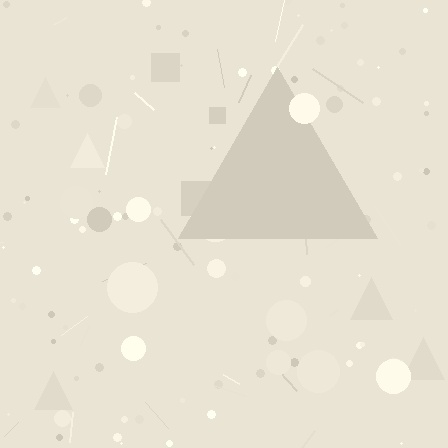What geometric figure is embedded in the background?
A triangle is embedded in the background.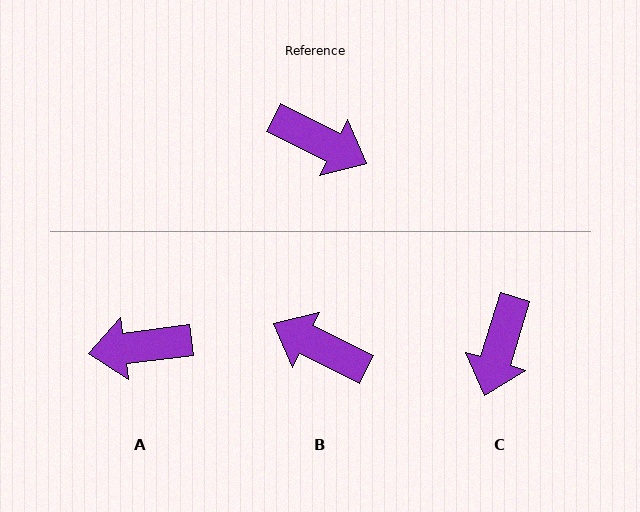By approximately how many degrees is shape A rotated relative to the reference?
Approximately 146 degrees clockwise.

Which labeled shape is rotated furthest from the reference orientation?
B, about 180 degrees away.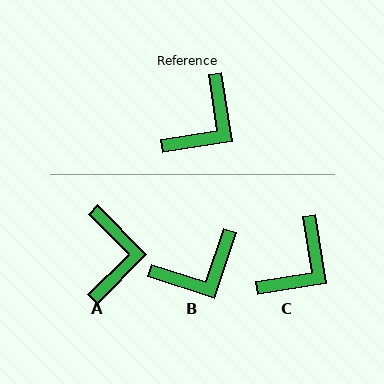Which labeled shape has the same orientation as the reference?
C.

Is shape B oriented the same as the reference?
No, it is off by about 27 degrees.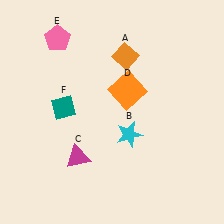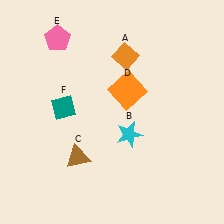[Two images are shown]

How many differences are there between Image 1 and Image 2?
There is 1 difference between the two images.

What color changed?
The triangle (C) changed from magenta in Image 1 to brown in Image 2.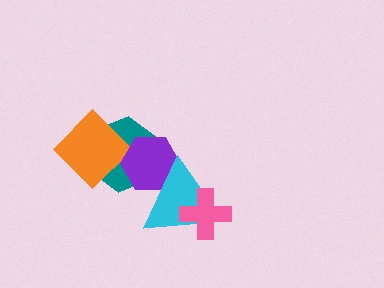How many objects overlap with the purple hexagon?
3 objects overlap with the purple hexagon.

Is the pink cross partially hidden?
No, no other shape covers it.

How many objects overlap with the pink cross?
1 object overlaps with the pink cross.